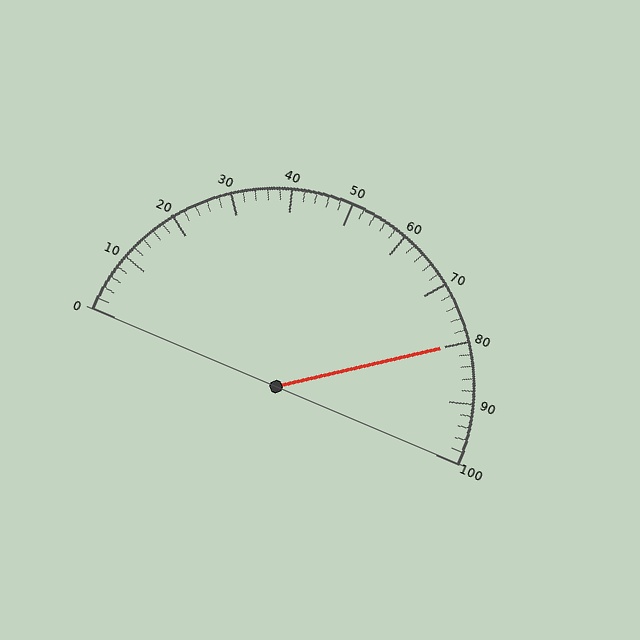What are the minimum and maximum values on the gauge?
The gauge ranges from 0 to 100.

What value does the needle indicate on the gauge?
The needle indicates approximately 80.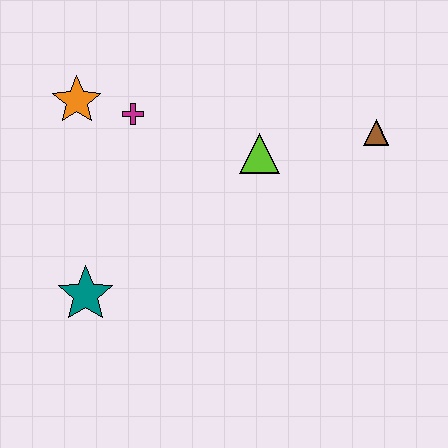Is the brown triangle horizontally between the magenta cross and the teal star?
No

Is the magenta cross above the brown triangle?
Yes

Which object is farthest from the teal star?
The brown triangle is farthest from the teal star.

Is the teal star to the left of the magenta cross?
Yes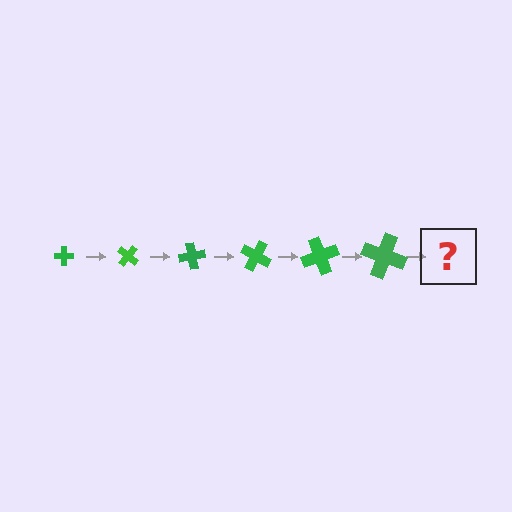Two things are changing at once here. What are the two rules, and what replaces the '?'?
The two rules are that the cross grows larger each step and it rotates 40 degrees each step. The '?' should be a cross, larger than the previous one and rotated 240 degrees from the start.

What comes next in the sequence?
The next element should be a cross, larger than the previous one and rotated 240 degrees from the start.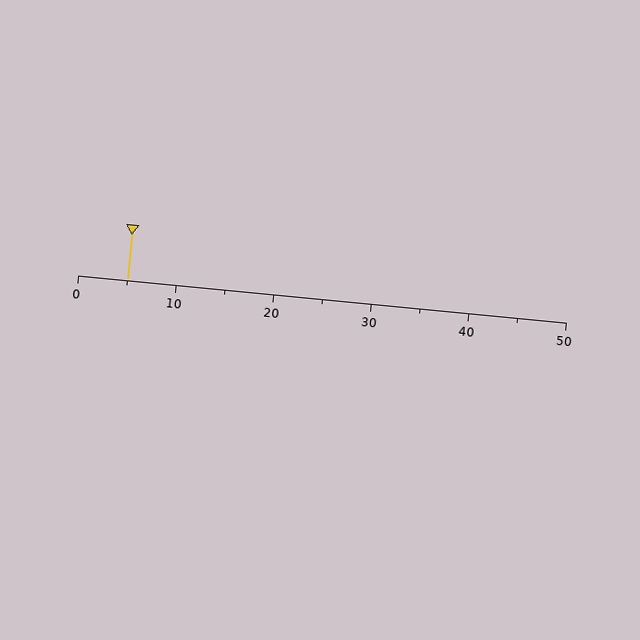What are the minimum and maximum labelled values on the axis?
The axis runs from 0 to 50.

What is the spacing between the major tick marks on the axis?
The major ticks are spaced 10 apart.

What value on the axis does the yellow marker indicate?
The marker indicates approximately 5.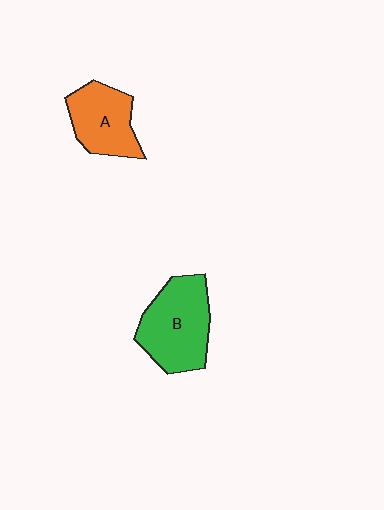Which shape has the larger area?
Shape B (green).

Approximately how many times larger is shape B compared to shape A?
Approximately 1.3 times.